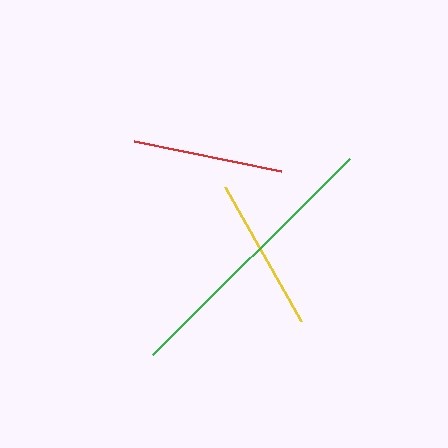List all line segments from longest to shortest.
From longest to shortest: green, yellow, red.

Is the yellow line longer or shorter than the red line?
The yellow line is longer than the red line.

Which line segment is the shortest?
The red line is the shortest at approximately 150 pixels.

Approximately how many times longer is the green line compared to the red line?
The green line is approximately 1.8 times the length of the red line.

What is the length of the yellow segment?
The yellow segment is approximately 154 pixels long.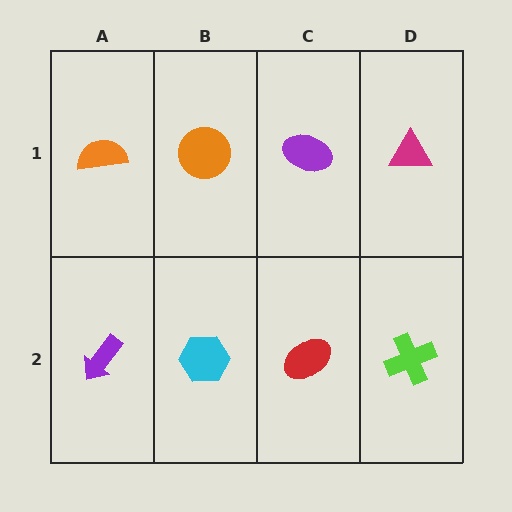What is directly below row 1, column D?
A lime cross.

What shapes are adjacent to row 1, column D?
A lime cross (row 2, column D), a purple ellipse (row 1, column C).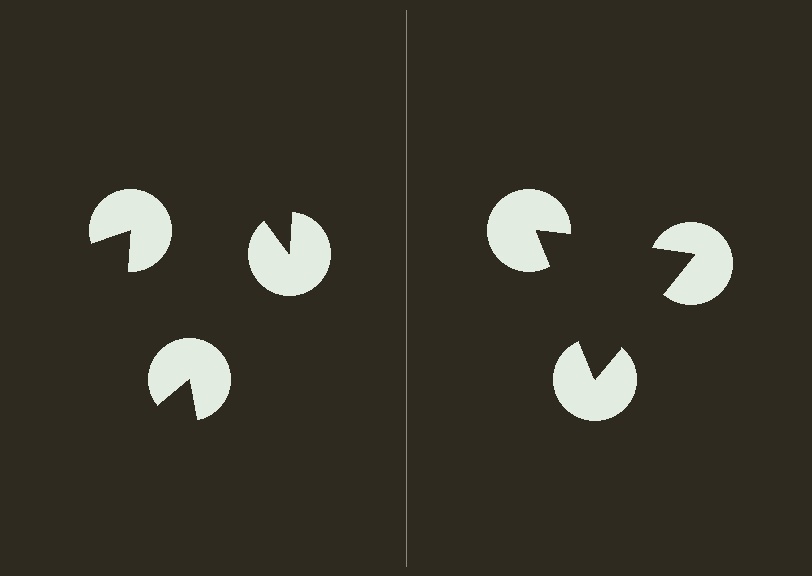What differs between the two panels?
The pac-man discs are positioned identically on both sides; only the wedge orientations differ. On the right they align to a triangle; on the left they are misaligned.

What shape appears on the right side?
An illusory triangle.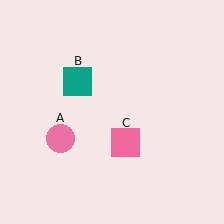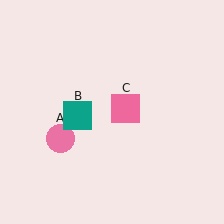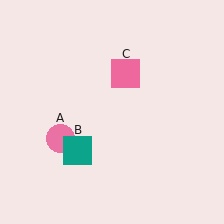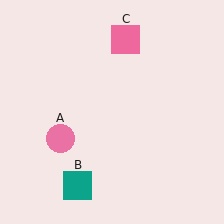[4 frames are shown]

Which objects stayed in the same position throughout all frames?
Pink circle (object A) remained stationary.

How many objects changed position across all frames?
2 objects changed position: teal square (object B), pink square (object C).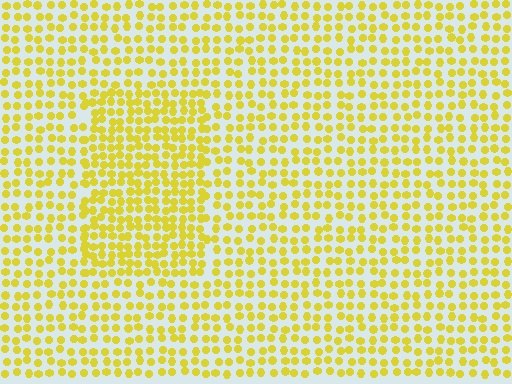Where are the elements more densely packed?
The elements are more densely packed inside the rectangle boundary.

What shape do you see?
I see a rectangle.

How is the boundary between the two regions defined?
The boundary is defined by a change in element density (approximately 1.6x ratio). All elements are the same color, size, and shape.